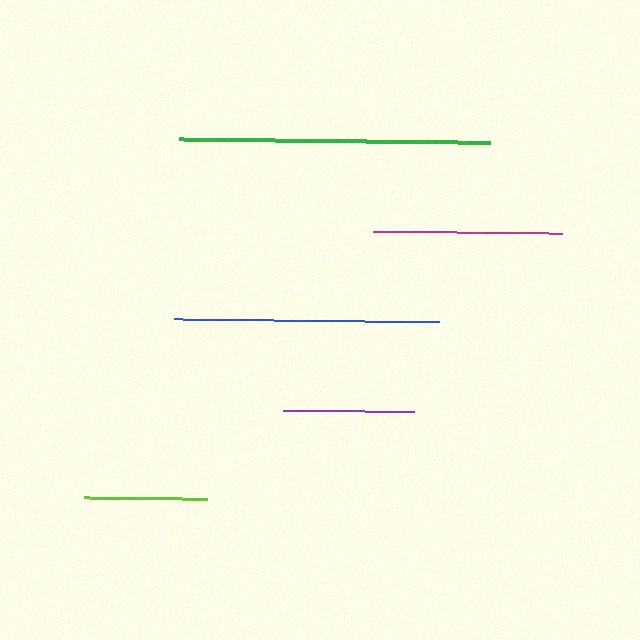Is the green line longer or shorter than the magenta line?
The green line is longer than the magenta line.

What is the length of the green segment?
The green segment is approximately 310 pixels long.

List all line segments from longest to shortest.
From longest to shortest: green, blue, magenta, purple, lime.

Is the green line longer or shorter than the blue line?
The green line is longer than the blue line.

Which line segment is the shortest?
The lime line is the shortest at approximately 123 pixels.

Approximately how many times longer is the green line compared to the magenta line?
The green line is approximately 1.6 times the length of the magenta line.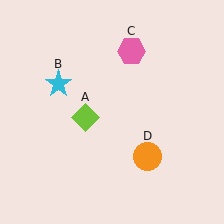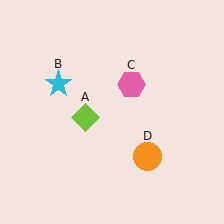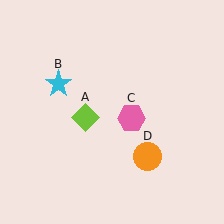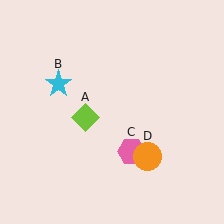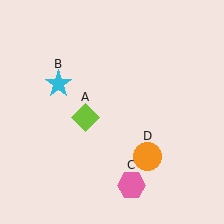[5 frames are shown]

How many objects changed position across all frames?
1 object changed position: pink hexagon (object C).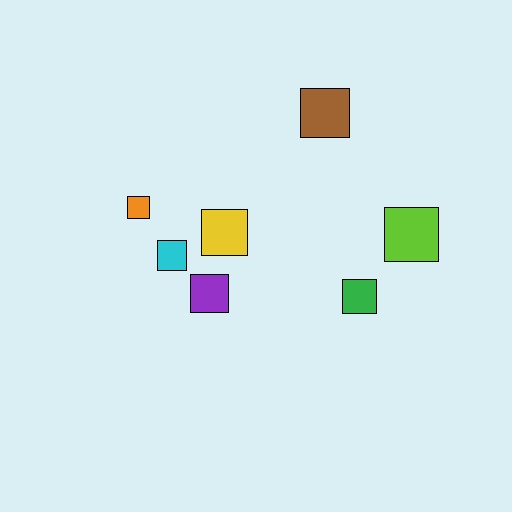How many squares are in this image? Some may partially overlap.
There are 7 squares.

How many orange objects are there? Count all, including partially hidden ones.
There is 1 orange object.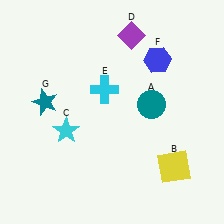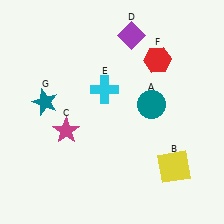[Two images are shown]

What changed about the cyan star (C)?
In Image 1, C is cyan. In Image 2, it changed to magenta.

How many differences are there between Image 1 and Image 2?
There are 2 differences between the two images.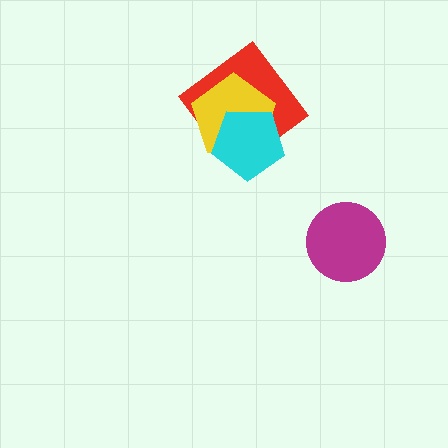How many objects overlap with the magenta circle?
0 objects overlap with the magenta circle.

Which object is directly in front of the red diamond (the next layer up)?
The yellow pentagon is directly in front of the red diamond.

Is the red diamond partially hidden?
Yes, it is partially covered by another shape.